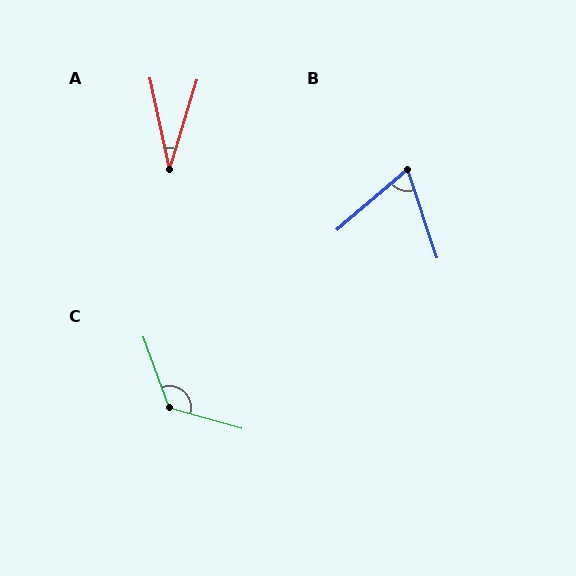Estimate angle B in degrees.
Approximately 68 degrees.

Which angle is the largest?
C, at approximately 126 degrees.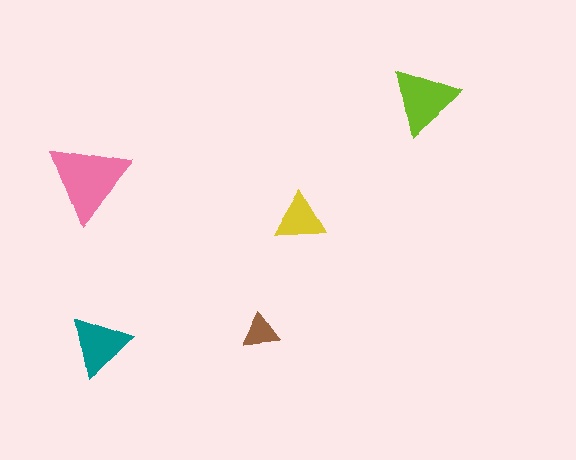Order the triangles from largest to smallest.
the pink one, the lime one, the teal one, the yellow one, the brown one.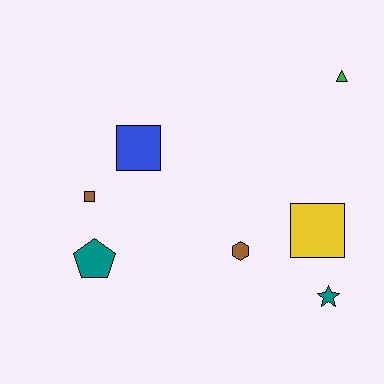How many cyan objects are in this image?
There are no cyan objects.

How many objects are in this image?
There are 7 objects.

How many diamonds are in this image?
There are no diamonds.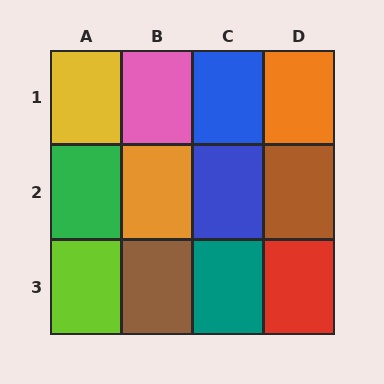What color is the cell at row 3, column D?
Red.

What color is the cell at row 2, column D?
Brown.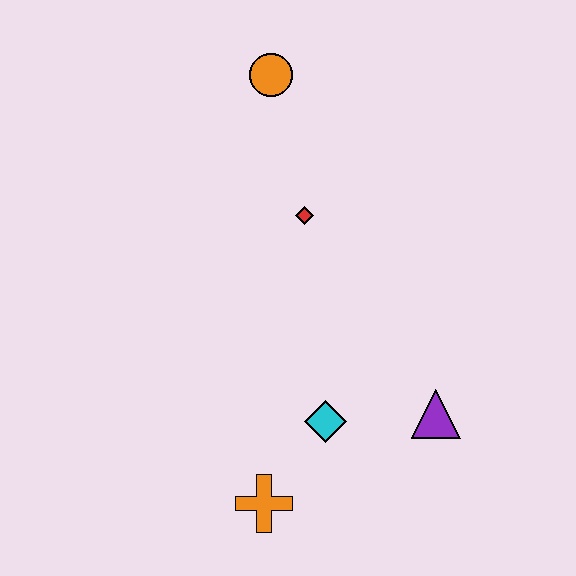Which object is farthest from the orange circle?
The orange cross is farthest from the orange circle.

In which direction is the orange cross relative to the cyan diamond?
The orange cross is below the cyan diamond.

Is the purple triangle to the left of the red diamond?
No